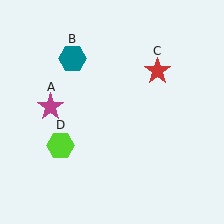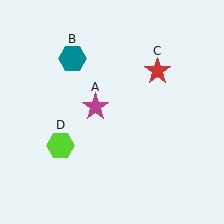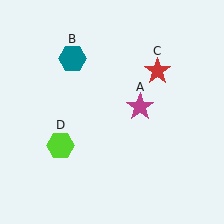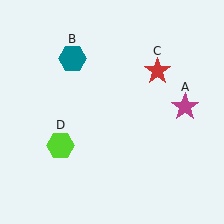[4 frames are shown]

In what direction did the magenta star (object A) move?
The magenta star (object A) moved right.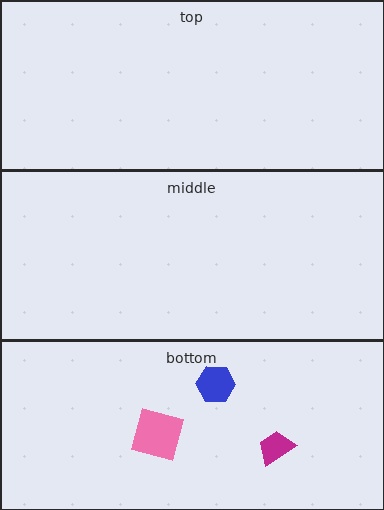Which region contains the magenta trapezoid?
The bottom region.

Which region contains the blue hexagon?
The bottom region.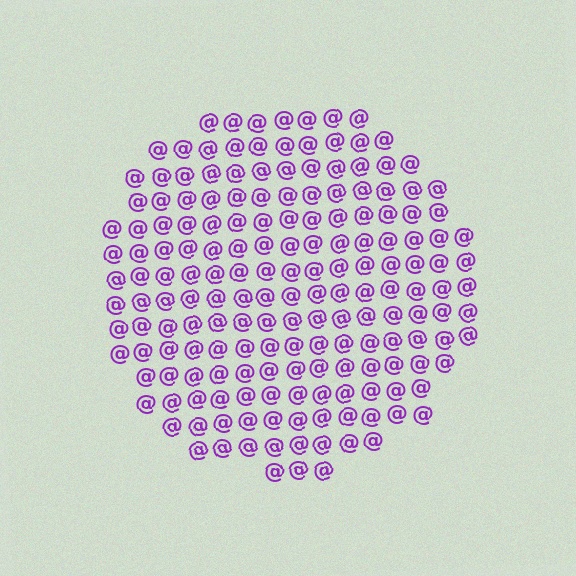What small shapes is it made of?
It is made of small at signs.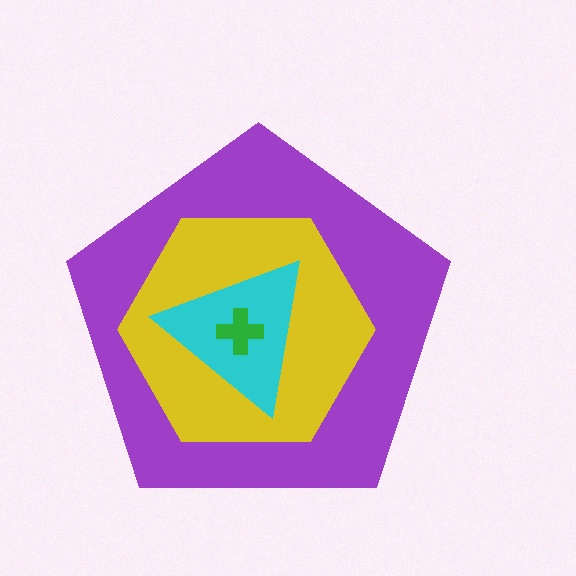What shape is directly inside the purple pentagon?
The yellow hexagon.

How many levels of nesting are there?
4.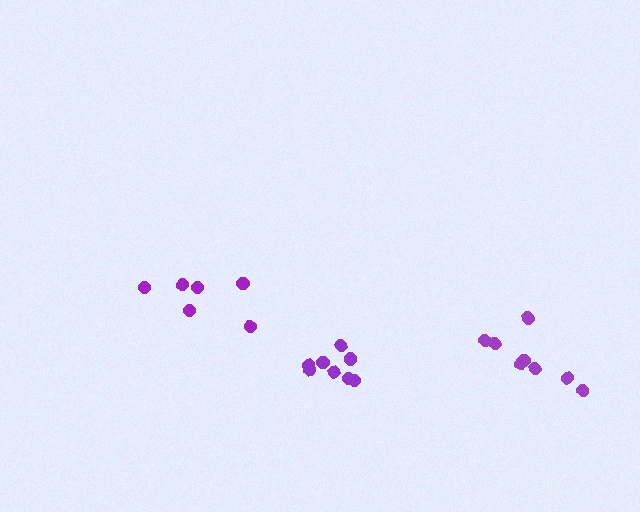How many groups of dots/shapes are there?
There are 3 groups.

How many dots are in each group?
Group 1: 6 dots, Group 2: 8 dots, Group 3: 8 dots (22 total).